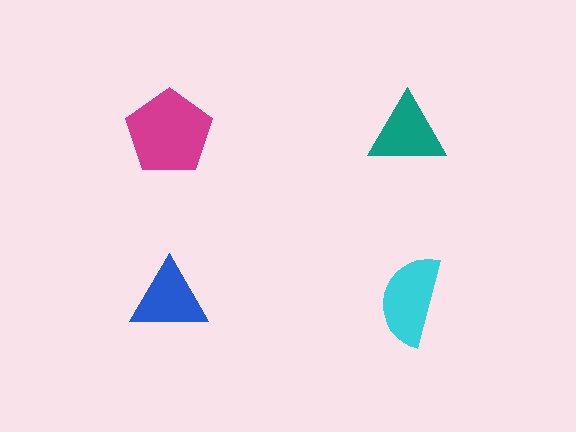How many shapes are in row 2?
2 shapes.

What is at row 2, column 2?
A cyan semicircle.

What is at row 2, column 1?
A blue triangle.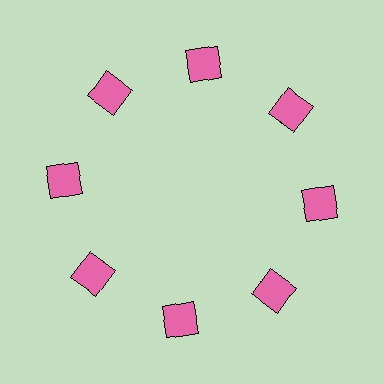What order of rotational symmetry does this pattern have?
This pattern has 8-fold rotational symmetry.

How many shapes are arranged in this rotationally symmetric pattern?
There are 8 shapes, arranged in 8 groups of 1.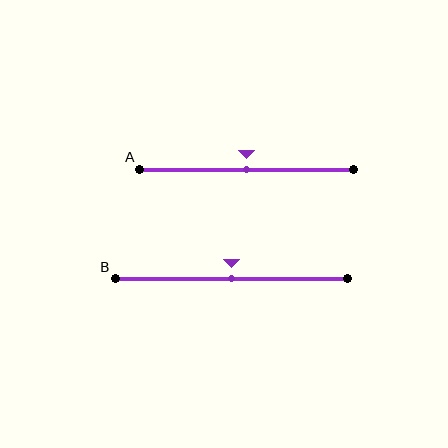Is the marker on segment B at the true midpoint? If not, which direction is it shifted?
Yes, the marker on segment B is at the true midpoint.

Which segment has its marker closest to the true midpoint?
Segment A has its marker closest to the true midpoint.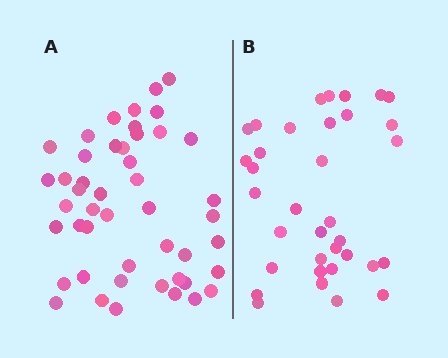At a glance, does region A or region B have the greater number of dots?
Region A (the left region) has more dots.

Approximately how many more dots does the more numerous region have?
Region A has roughly 12 or so more dots than region B.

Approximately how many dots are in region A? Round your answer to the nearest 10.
About 50 dots. (The exact count is 47, which rounds to 50.)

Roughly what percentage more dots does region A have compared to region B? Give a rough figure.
About 35% more.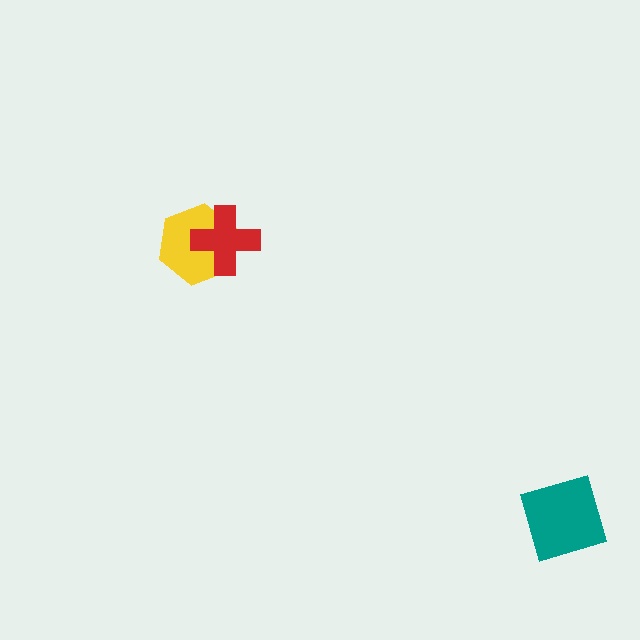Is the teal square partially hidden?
No, no other shape covers it.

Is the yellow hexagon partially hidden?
Yes, it is partially covered by another shape.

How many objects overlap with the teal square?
0 objects overlap with the teal square.